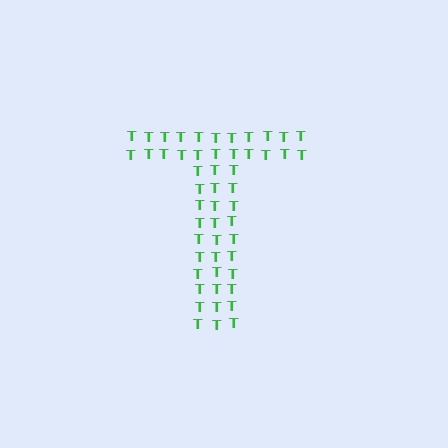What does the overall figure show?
The overall figure shows the letter T.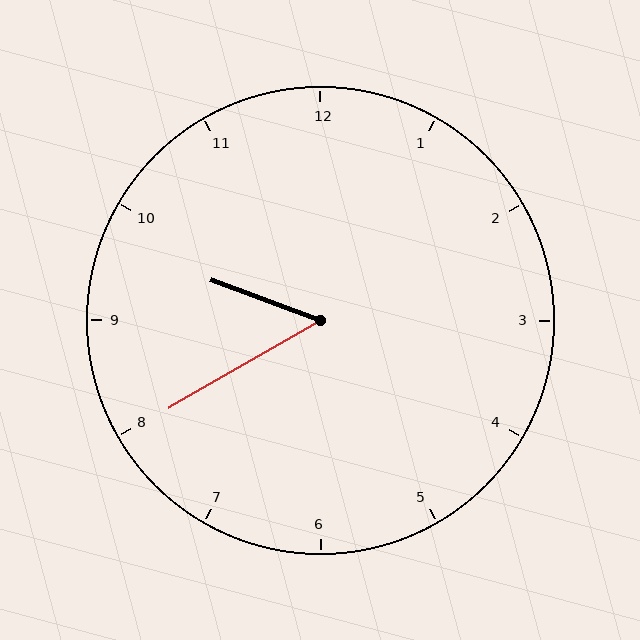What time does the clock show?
9:40.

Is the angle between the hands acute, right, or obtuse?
It is acute.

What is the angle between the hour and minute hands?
Approximately 50 degrees.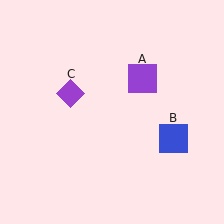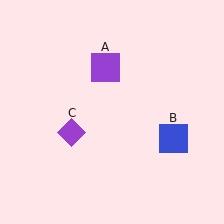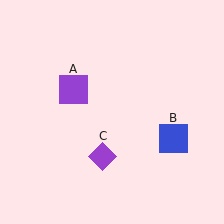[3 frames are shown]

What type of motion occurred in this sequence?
The purple square (object A), purple diamond (object C) rotated counterclockwise around the center of the scene.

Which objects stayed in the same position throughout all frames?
Blue square (object B) remained stationary.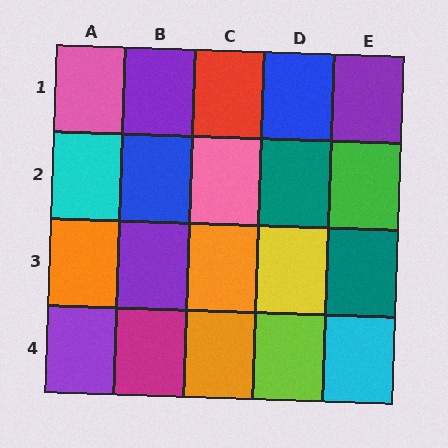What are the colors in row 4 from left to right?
Purple, magenta, orange, lime, cyan.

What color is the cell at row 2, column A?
Cyan.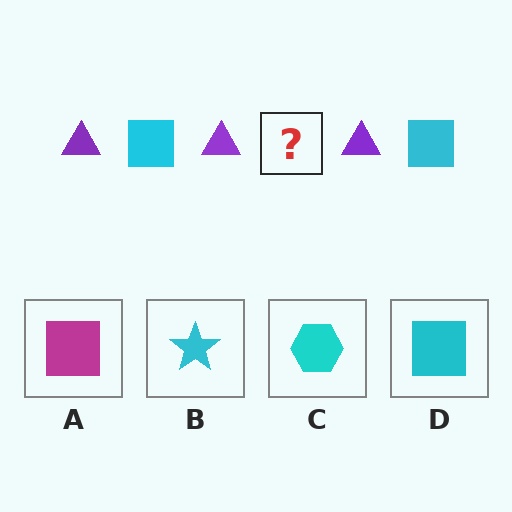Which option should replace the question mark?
Option D.